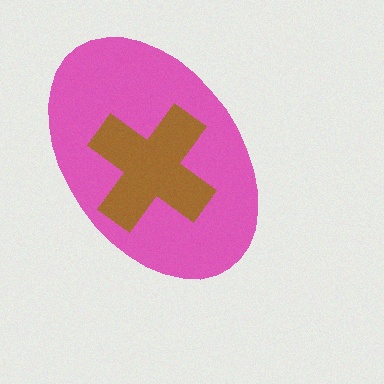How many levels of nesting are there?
2.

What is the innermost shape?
The brown cross.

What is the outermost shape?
The pink ellipse.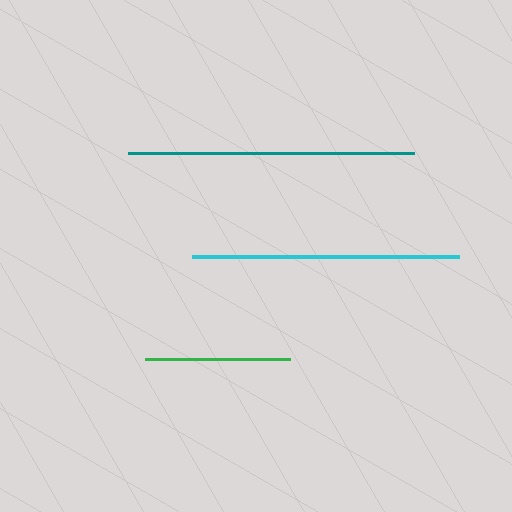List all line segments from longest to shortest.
From longest to shortest: teal, cyan, green.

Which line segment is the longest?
The teal line is the longest at approximately 285 pixels.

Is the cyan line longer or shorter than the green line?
The cyan line is longer than the green line.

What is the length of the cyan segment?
The cyan segment is approximately 268 pixels long.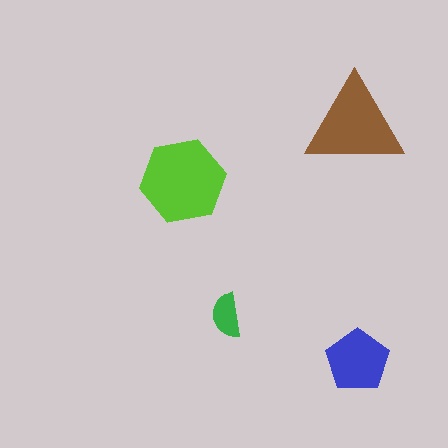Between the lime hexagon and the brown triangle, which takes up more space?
The lime hexagon.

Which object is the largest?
The lime hexagon.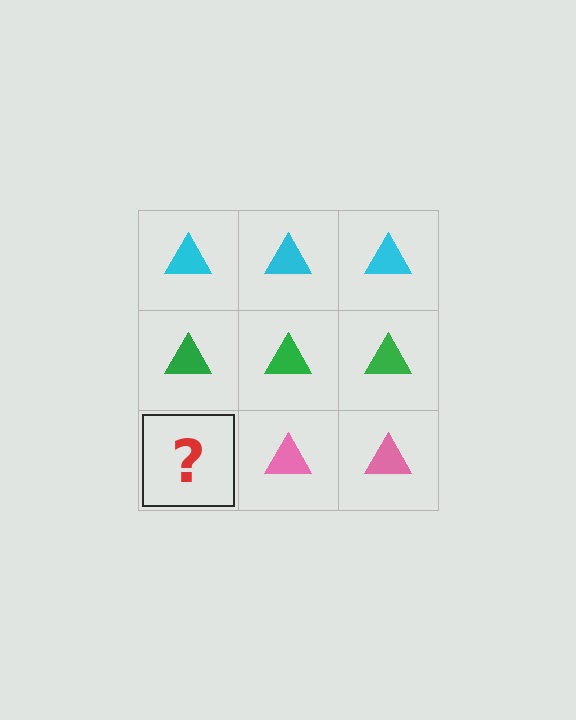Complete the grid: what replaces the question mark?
The question mark should be replaced with a pink triangle.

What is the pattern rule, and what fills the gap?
The rule is that each row has a consistent color. The gap should be filled with a pink triangle.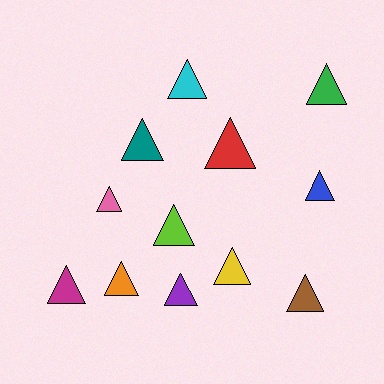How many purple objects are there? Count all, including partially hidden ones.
There is 1 purple object.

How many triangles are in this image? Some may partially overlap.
There are 12 triangles.